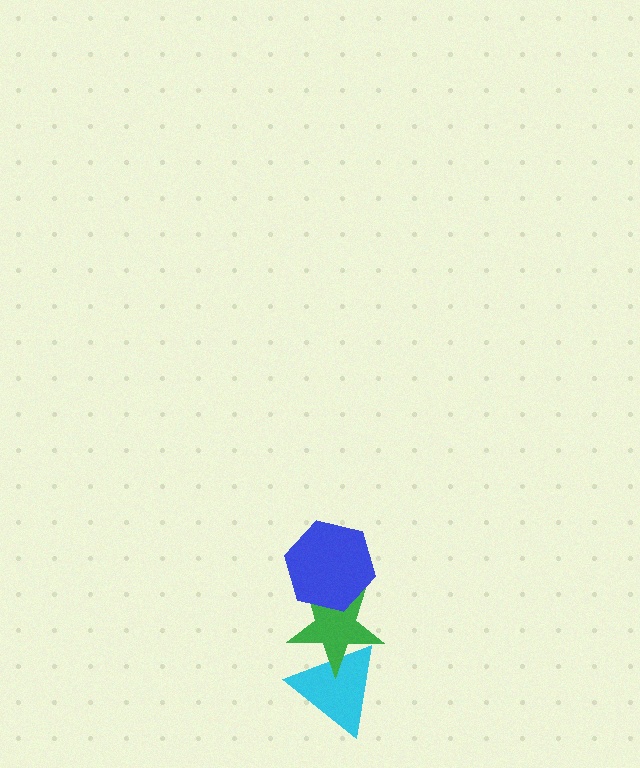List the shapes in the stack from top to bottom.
From top to bottom: the blue hexagon, the green star, the cyan triangle.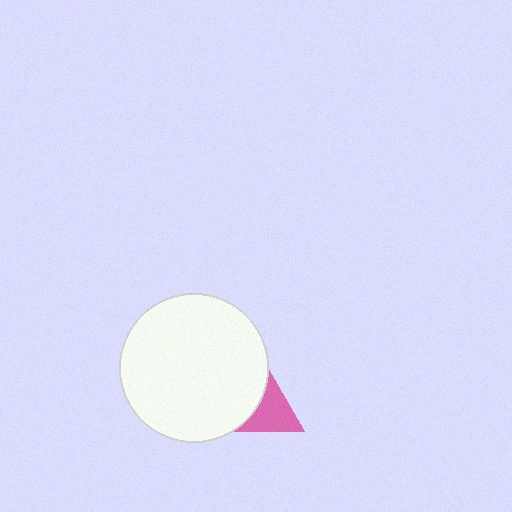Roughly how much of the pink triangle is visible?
A small part of it is visible (roughly 37%).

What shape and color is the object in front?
The object in front is a white circle.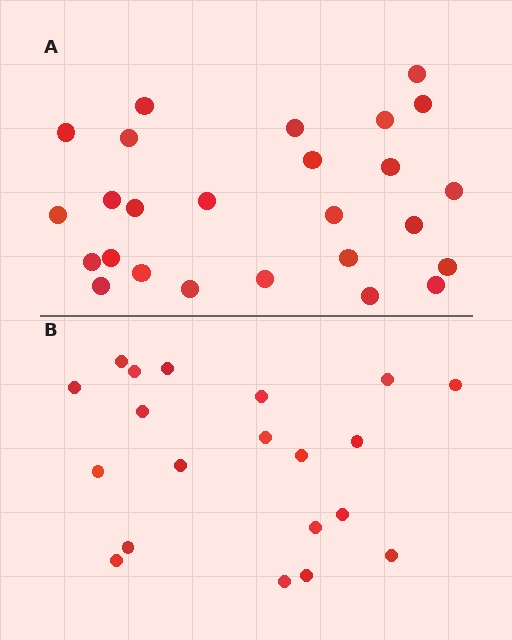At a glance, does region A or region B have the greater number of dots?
Region A (the top region) has more dots.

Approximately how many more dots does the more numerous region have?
Region A has about 6 more dots than region B.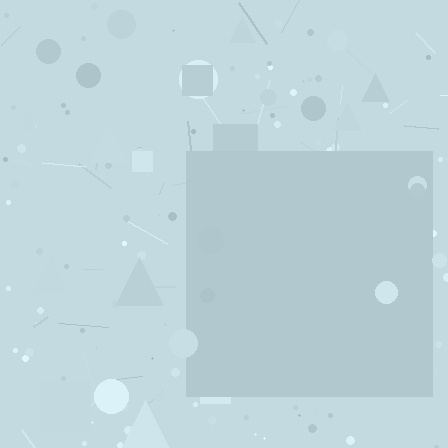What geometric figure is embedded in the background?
A square is embedded in the background.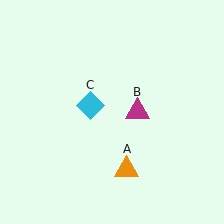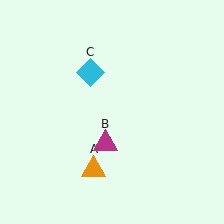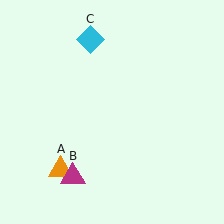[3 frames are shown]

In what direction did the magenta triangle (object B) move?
The magenta triangle (object B) moved down and to the left.